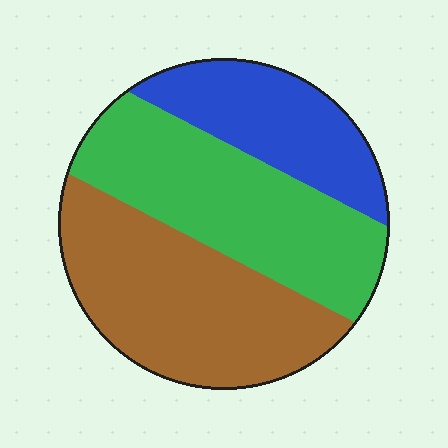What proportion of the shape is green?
Green takes up about three eighths (3/8) of the shape.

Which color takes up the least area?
Blue, at roughly 25%.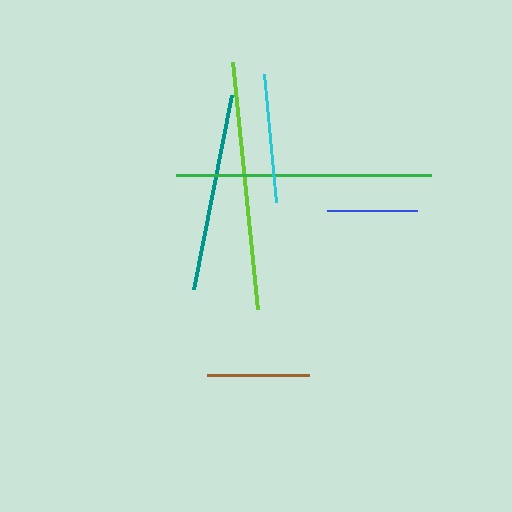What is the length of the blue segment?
The blue segment is approximately 90 pixels long.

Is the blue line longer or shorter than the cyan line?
The cyan line is longer than the blue line.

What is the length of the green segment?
The green segment is approximately 255 pixels long.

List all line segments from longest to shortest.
From longest to shortest: green, lime, teal, cyan, brown, blue.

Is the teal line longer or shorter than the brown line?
The teal line is longer than the brown line.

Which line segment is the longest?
The green line is the longest at approximately 255 pixels.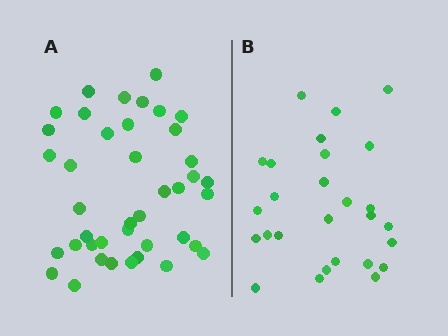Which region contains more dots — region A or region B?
Region A (the left region) has more dots.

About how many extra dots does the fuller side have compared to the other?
Region A has approximately 15 more dots than region B.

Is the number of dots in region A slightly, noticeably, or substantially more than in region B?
Region A has substantially more. The ratio is roughly 1.5 to 1.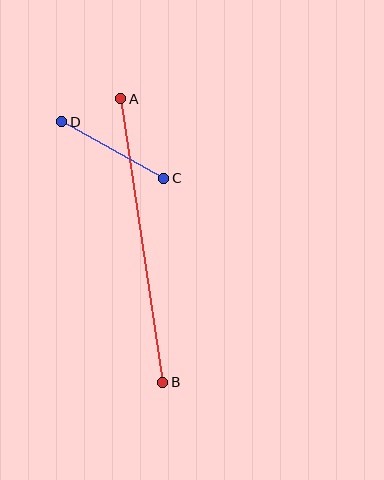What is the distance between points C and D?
The distance is approximately 116 pixels.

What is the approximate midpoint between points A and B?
The midpoint is at approximately (142, 241) pixels.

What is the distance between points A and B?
The distance is approximately 287 pixels.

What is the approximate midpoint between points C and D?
The midpoint is at approximately (113, 150) pixels.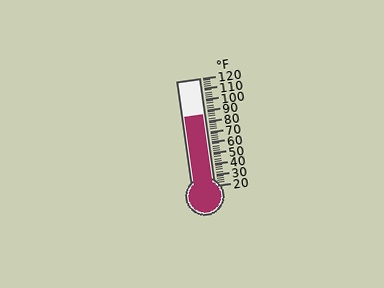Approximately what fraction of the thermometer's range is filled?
The thermometer is filled to approximately 65% of its range.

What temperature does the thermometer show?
The thermometer shows approximately 86°F.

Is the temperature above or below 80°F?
The temperature is above 80°F.